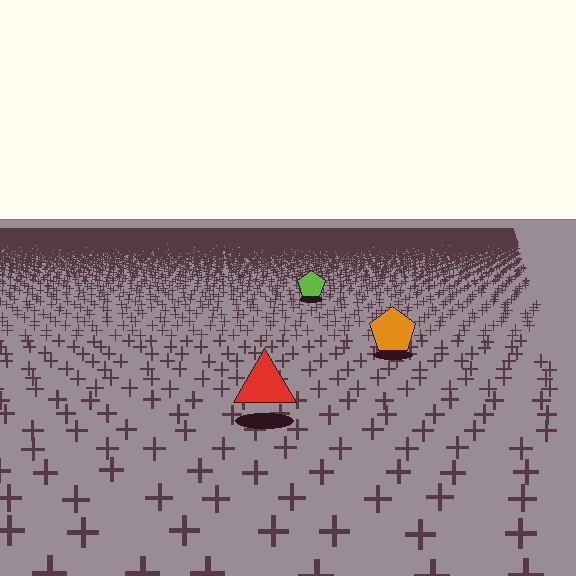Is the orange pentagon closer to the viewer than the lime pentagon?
Yes. The orange pentagon is closer — you can tell from the texture gradient: the ground texture is coarser near it.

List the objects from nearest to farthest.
From nearest to farthest: the red triangle, the orange pentagon, the lime pentagon.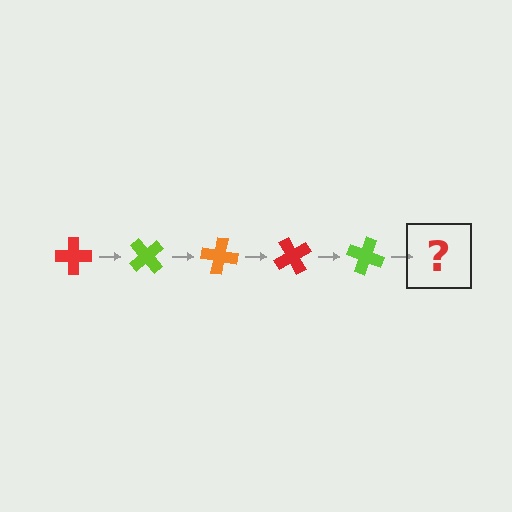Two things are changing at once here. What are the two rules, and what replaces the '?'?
The two rules are that it rotates 50 degrees each step and the color cycles through red, lime, and orange. The '?' should be an orange cross, rotated 250 degrees from the start.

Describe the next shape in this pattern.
It should be an orange cross, rotated 250 degrees from the start.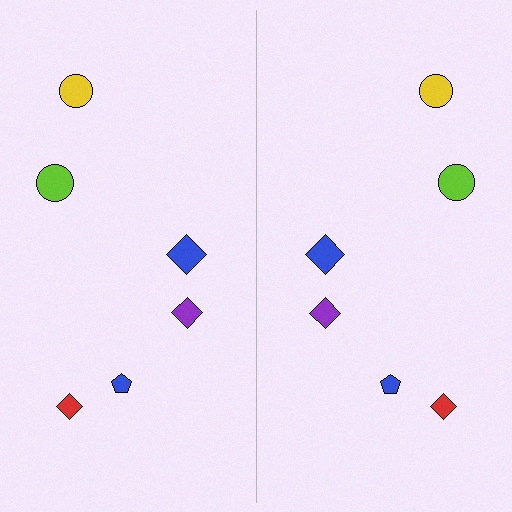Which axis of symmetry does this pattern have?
The pattern has a vertical axis of symmetry running through the center of the image.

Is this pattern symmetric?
Yes, this pattern has bilateral (reflection) symmetry.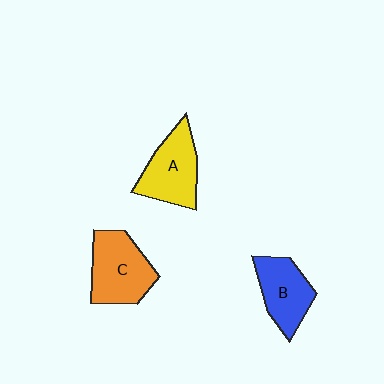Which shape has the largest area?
Shape C (orange).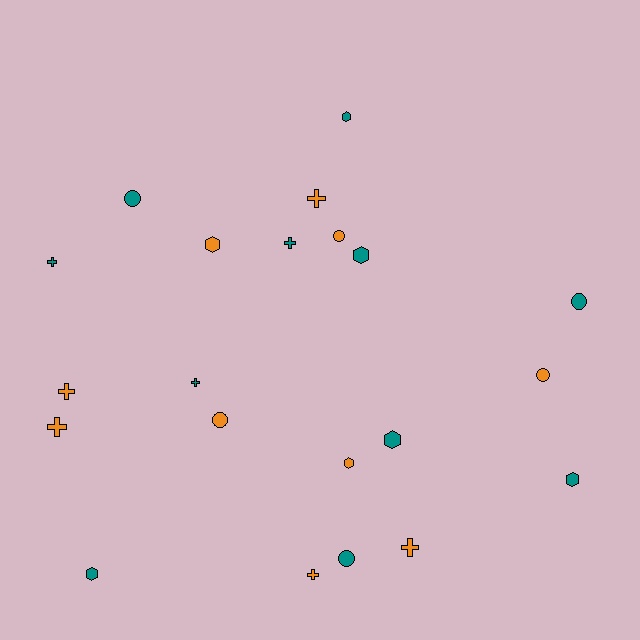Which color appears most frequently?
Teal, with 11 objects.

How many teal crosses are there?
There are 3 teal crosses.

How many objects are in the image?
There are 21 objects.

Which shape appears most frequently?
Cross, with 8 objects.